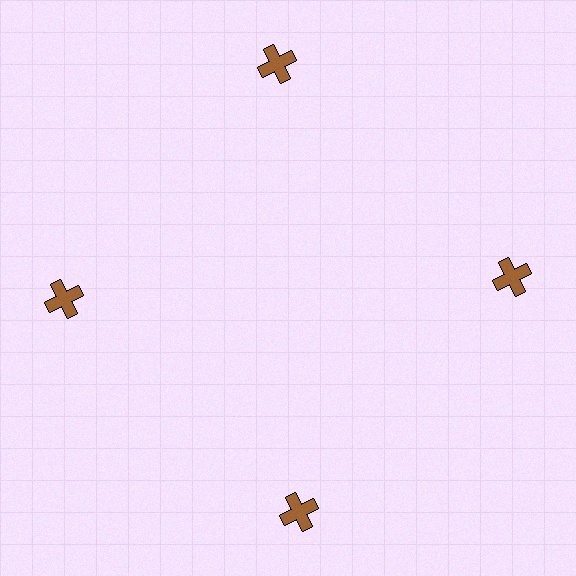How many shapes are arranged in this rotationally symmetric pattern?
There are 4 shapes, arranged in 4 groups of 1.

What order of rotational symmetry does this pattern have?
This pattern has 4-fold rotational symmetry.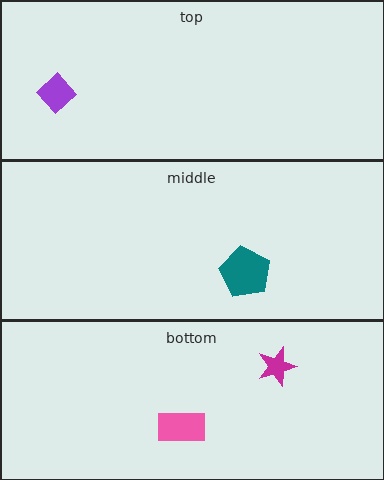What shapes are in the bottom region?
The pink rectangle, the magenta star.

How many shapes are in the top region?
1.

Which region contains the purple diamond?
The top region.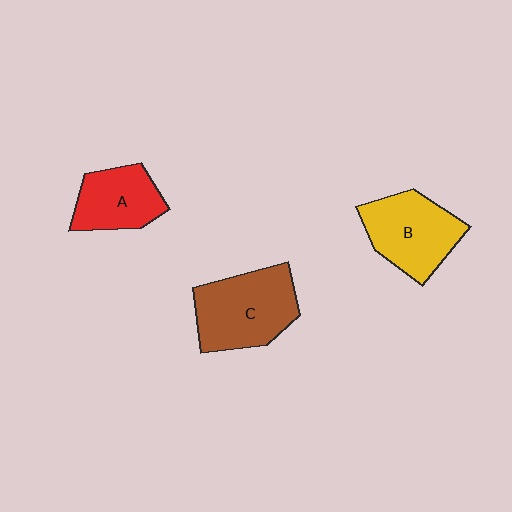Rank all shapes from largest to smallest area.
From largest to smallest: C (brown), B (yellow), A (red).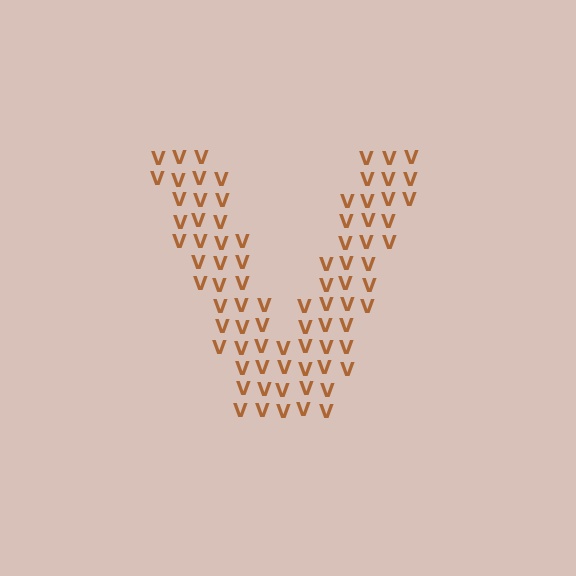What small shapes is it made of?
It is made of small letter V's.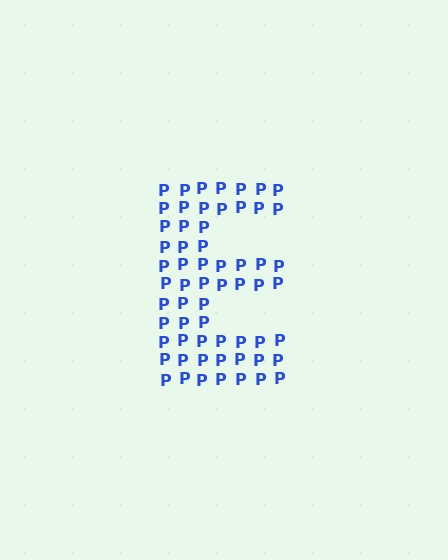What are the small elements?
The small elements are letter P's.